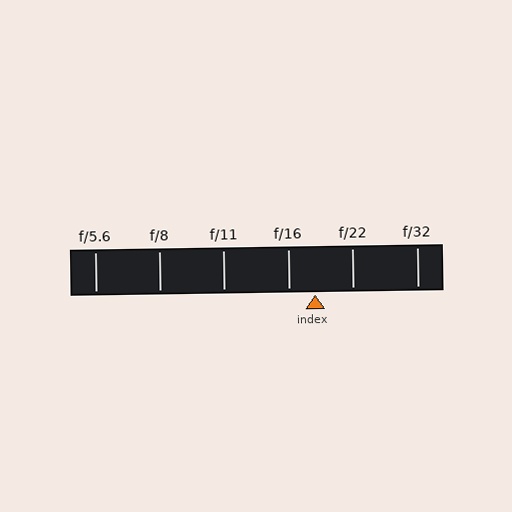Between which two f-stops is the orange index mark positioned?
The index mark is between f/16 and f/22.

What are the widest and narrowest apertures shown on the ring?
The widest aperture shown is f/5.6 and the narrowest is f/32.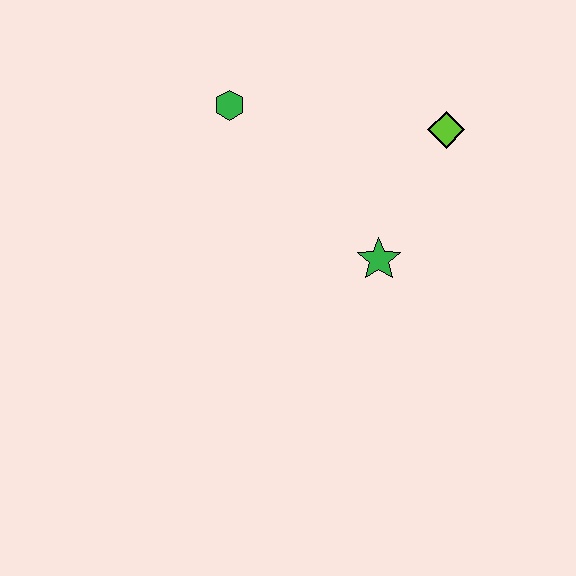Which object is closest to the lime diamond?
The green star is closest to the lime diamond.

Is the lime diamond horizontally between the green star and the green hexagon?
No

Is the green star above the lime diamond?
No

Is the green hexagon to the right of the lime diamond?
No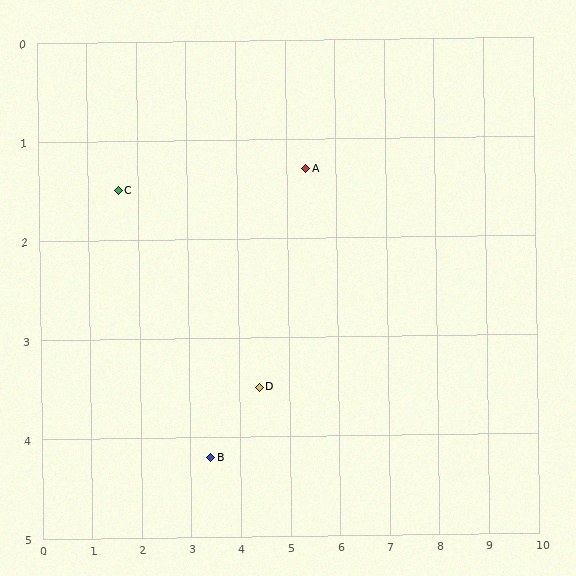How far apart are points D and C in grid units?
Points D and C are about 3.4 grid units apart.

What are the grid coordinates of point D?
Point D is at approximately (4.4, 3.5).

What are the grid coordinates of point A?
Point A is at approximately (5.4, 1.3).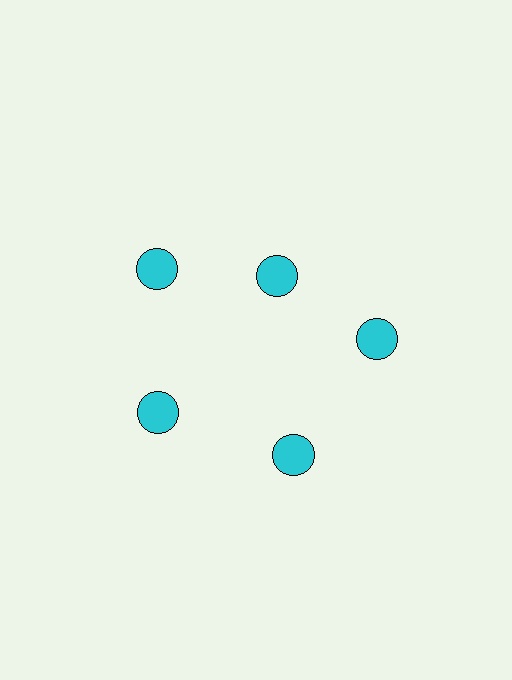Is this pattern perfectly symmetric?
No. The 5 cyan circles are arranged in a ring, but one element near the 1 o'clock position is pulled inward toward the center, breaking the 5-fold rotational symmetry.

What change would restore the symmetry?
The symmetry would be restored by moving it outward, back onto the ring so that all 5 circles sit at equal angles and equal distance from the center.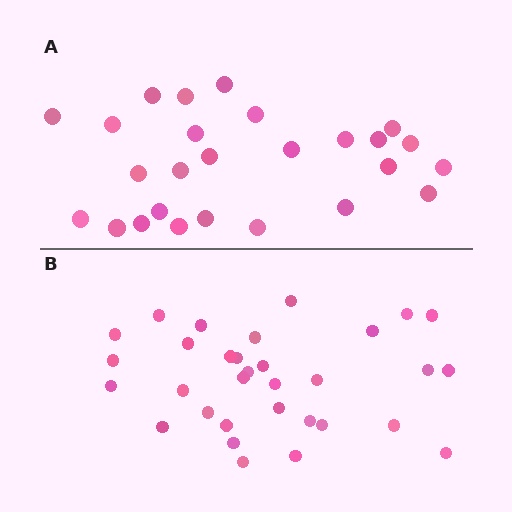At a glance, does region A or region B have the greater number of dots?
Region B (the bottom region) has more dots.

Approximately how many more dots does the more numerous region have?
Region B has about 6 more dots than region A.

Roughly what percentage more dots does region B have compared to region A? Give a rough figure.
About 25% more.